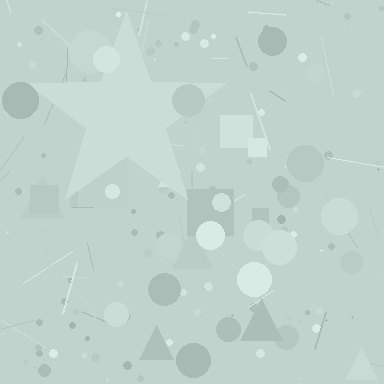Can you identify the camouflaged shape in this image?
The camouflaged shape is a star.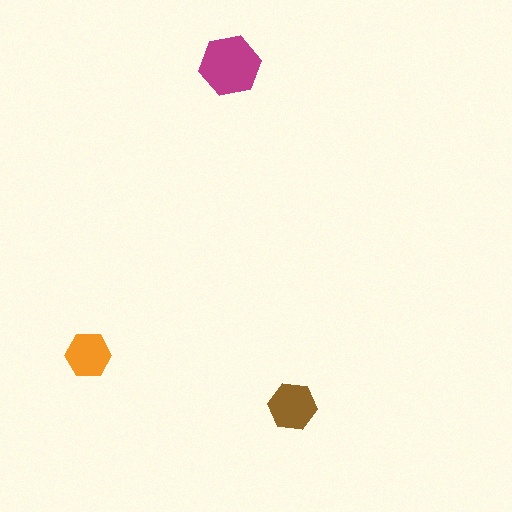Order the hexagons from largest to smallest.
the magenta one, the brown one, the orange one.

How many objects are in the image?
There are 3 objects in the image.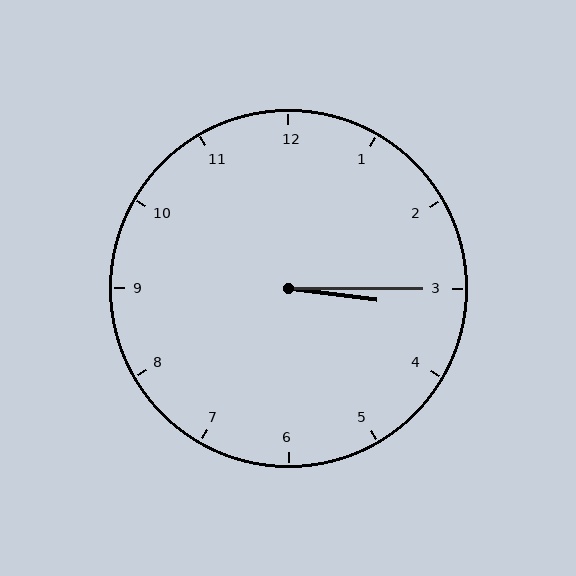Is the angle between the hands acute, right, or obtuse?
It is acute.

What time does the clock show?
3:15.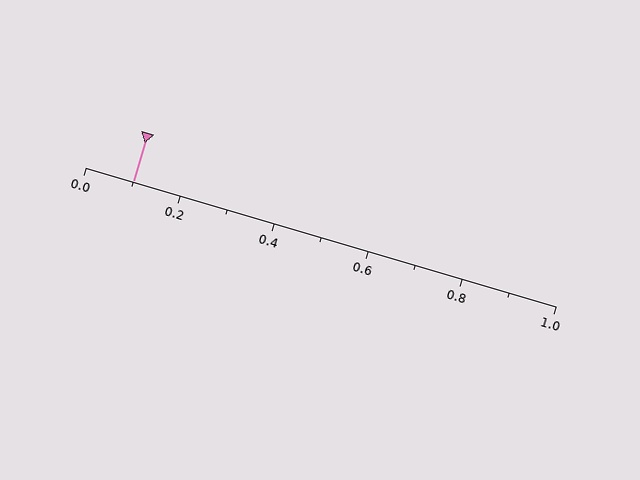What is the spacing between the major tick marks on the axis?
The major ticks are spaced 0.2 apart.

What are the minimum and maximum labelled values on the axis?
The axis runs from 0.0 to 1.0.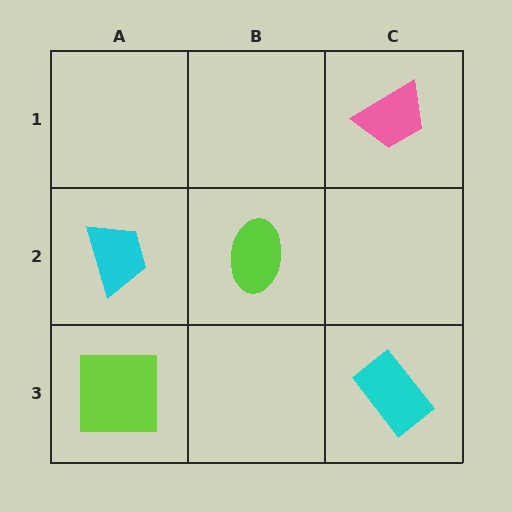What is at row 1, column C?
A pink trapezoid.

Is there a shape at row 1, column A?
No, that cell is empty.